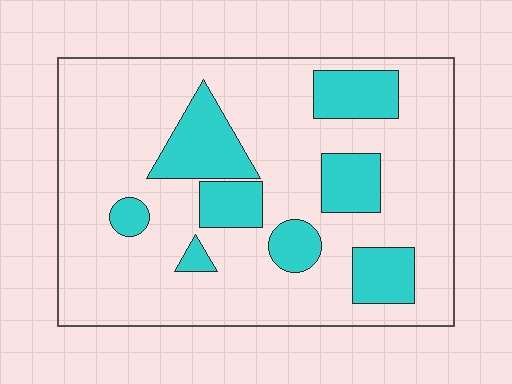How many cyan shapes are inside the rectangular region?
8.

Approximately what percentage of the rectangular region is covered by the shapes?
Approximately 25%.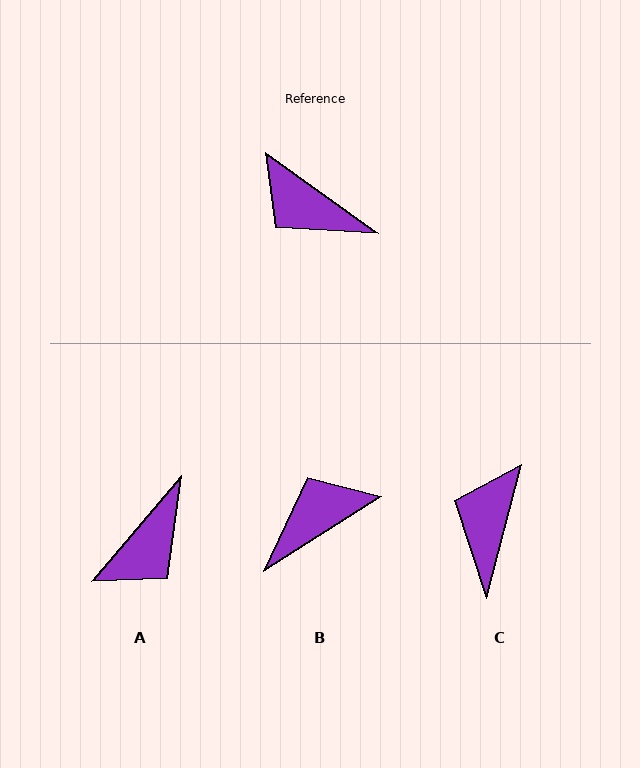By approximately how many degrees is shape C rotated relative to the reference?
Approximately 69 degrees clockwise.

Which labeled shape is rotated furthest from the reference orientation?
B, about 112 degrees away.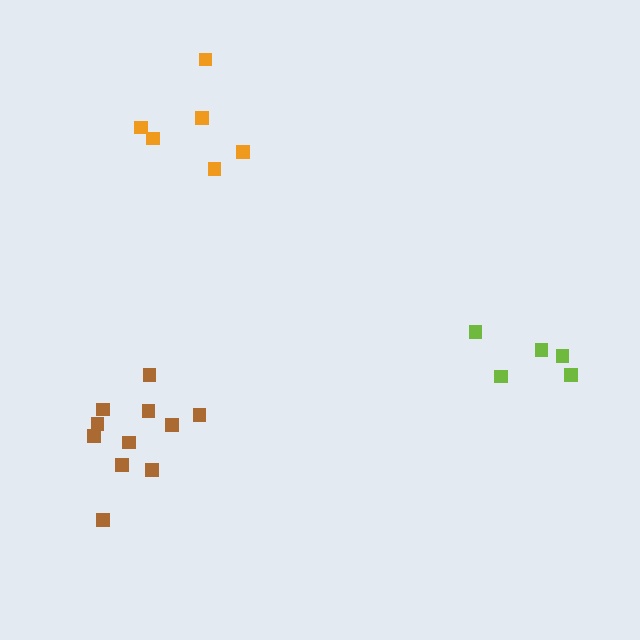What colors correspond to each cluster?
The clusters are colored: brown, lime, orange.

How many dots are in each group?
Group 1: 11 dots, Group 2: 5 dots, Group 3: 6 dots (22 total).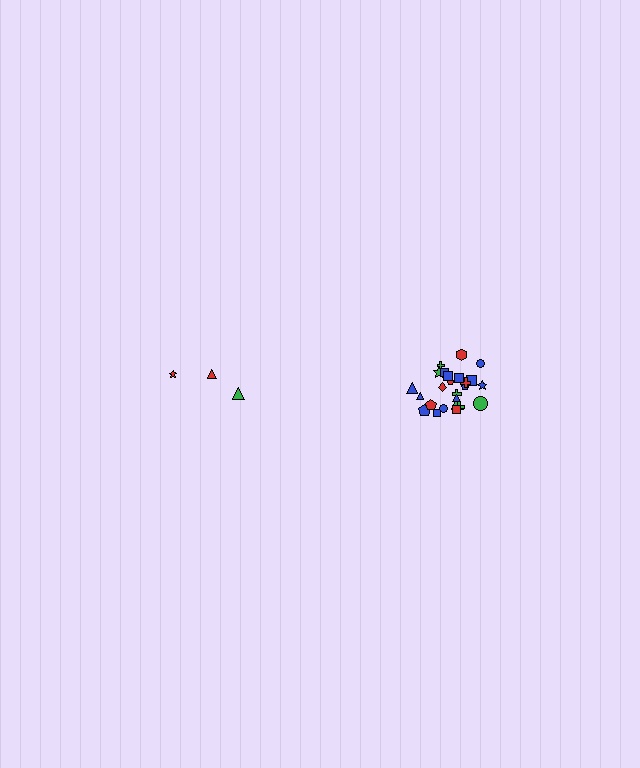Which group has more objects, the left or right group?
The right group.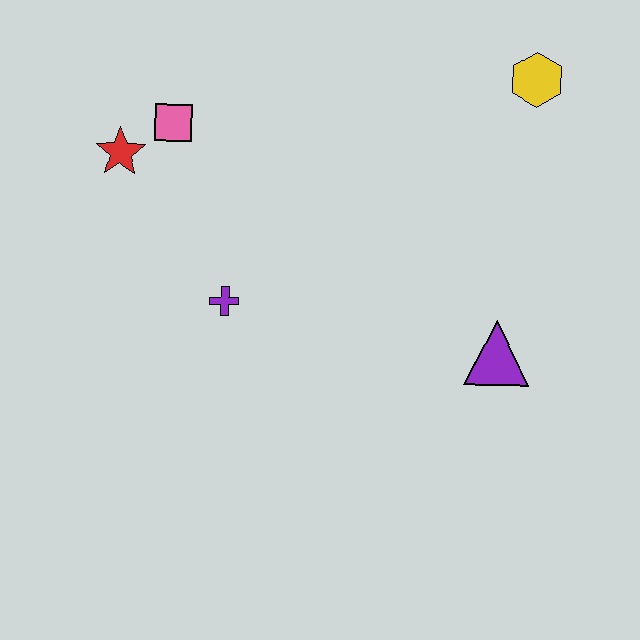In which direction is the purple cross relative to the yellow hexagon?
The purple cross is to the left of the yellow hexagon.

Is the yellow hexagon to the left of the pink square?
No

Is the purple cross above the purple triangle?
Yes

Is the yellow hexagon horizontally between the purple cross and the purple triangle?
No